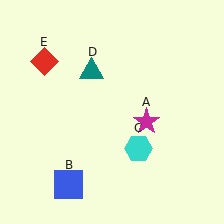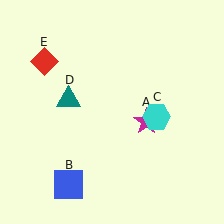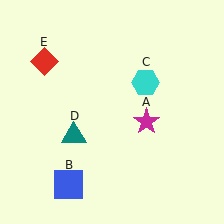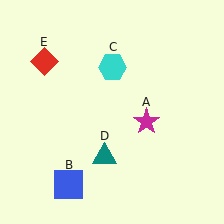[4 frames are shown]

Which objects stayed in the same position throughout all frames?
Magenta star (object A) and blue square (object B) and red diamond (object E) remained stationary.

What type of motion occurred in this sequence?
The cyan hexagon (object C), teal triangle (object D) rotated counterclockwise around the center of the scene.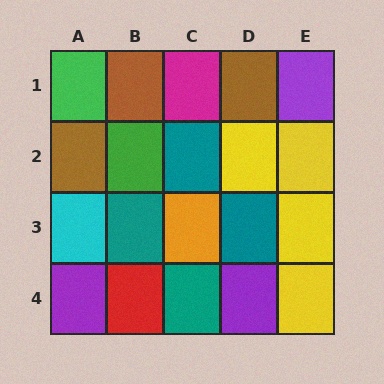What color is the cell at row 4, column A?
Purple.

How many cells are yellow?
4 cells are yellow.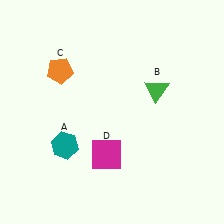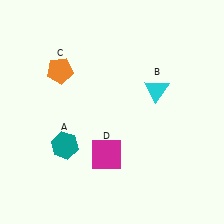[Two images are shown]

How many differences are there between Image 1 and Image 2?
There is 1 difference between the two images.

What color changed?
The triangle (B) changed from green in Image 1 to cyan in Image 2.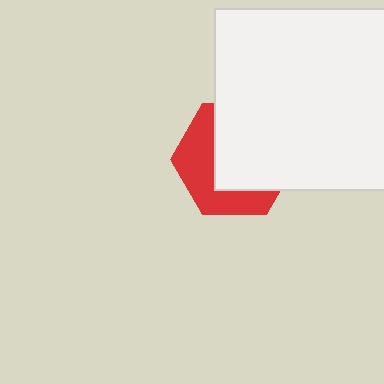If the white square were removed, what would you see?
You would see the complete red hexagon.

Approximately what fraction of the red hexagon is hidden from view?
Roughly 58% of the red hexagon is hidden behind the white square.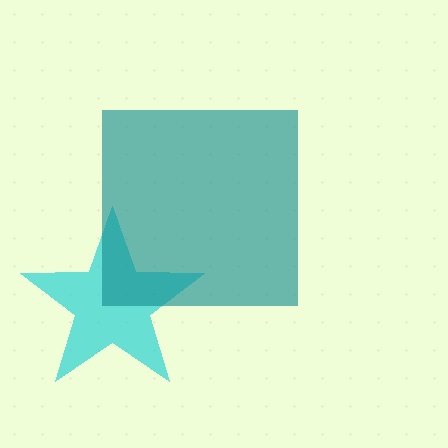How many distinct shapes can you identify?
There are 2 distinct shapes: a cyan star, a teal square.